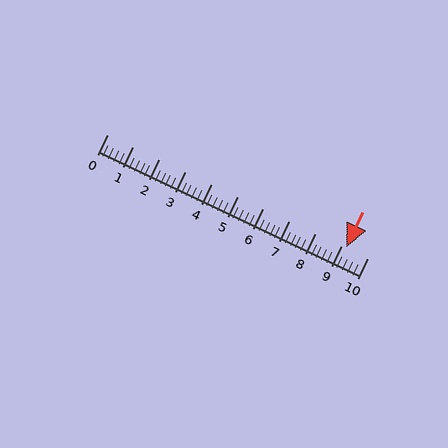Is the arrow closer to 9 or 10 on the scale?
The arrow is closer to 9.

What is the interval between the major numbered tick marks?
The major tick marks are spaced 1 units apart.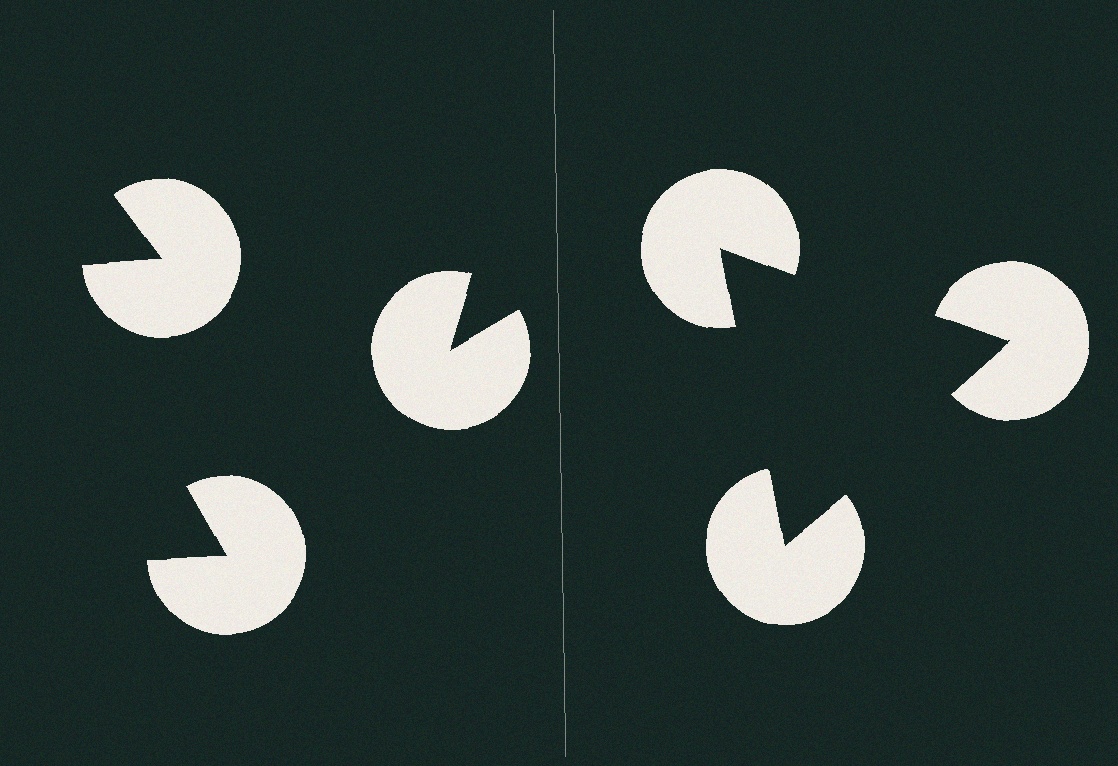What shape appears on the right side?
An illusory triangle.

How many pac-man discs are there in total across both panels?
6 — 3 on each side.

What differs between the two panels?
The pac-man discs are positioned identically on both sides; only the wedge orientations differ. On the right they align to a triangle; on the left they are misaligned.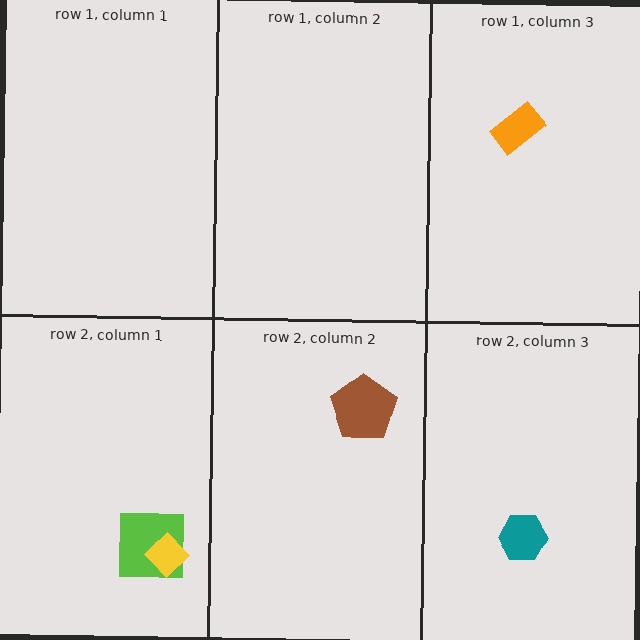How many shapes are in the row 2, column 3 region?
1.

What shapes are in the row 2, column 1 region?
The lime square, the yellow diamond.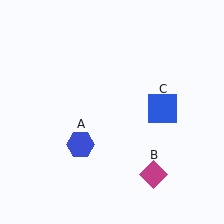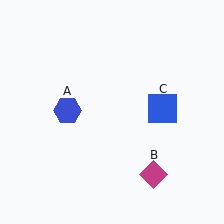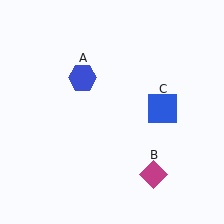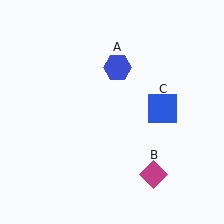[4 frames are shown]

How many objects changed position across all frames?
1 object changed position: blue hexagon (object A).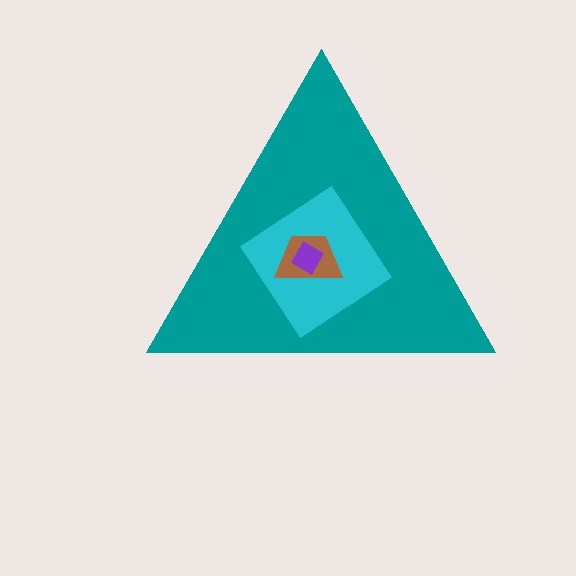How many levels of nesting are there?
4.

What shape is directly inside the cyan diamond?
The brown trapezoid.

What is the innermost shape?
The purple diamond.